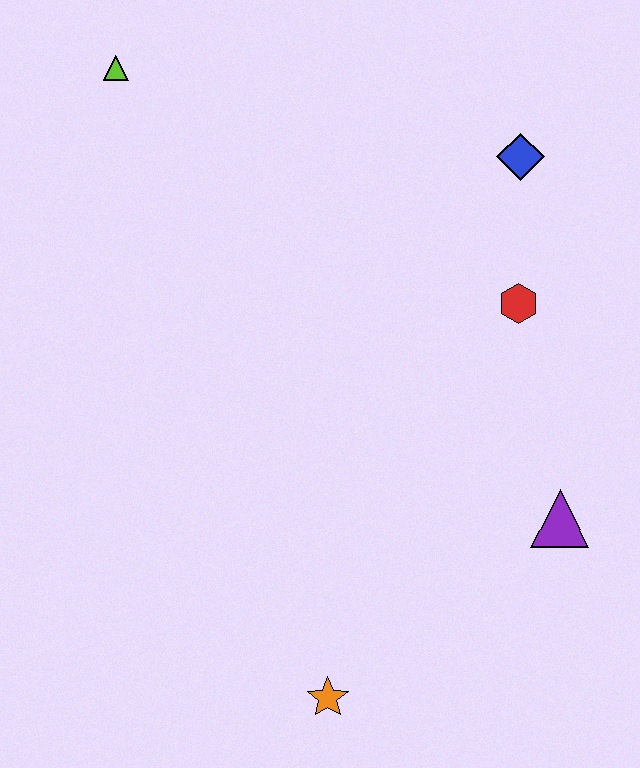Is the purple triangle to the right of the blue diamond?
Yes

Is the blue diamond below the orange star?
No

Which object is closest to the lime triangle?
The blue diamond is closest to the lime triangle.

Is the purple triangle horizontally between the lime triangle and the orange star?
No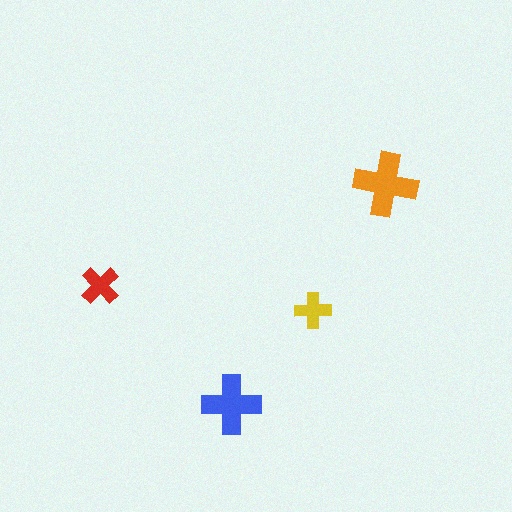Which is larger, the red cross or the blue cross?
The blue one.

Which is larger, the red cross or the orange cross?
The orange one.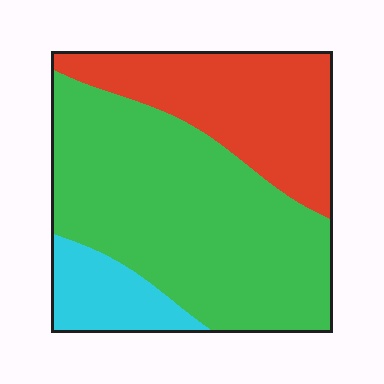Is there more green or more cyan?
Green.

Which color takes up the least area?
Cyan, at roughly 10%.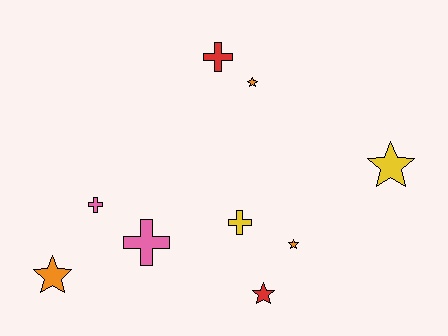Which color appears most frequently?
Orange, with 3 objects.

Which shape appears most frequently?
Star, with 5 objects.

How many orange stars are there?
There are 3 orange stars.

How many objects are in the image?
There are 9 objects.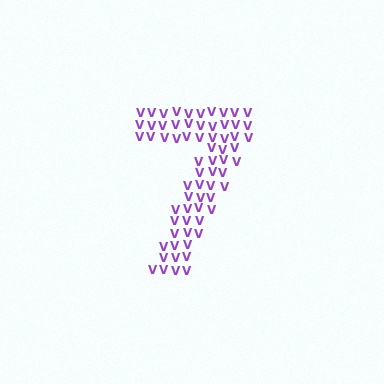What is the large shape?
The large shape is the digit 7.